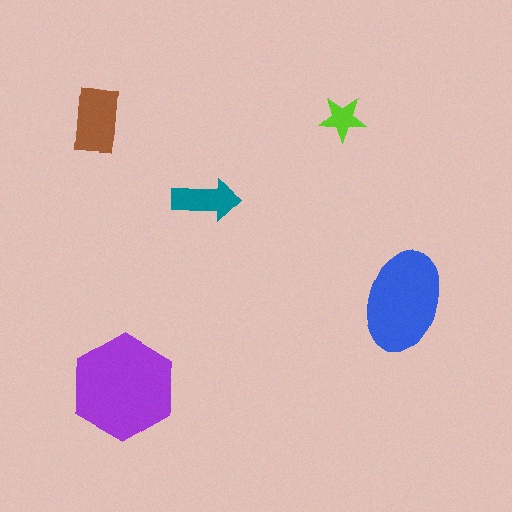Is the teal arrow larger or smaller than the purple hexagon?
Smaller.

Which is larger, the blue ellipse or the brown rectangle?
The blue ellipse.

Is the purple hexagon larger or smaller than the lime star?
Larger.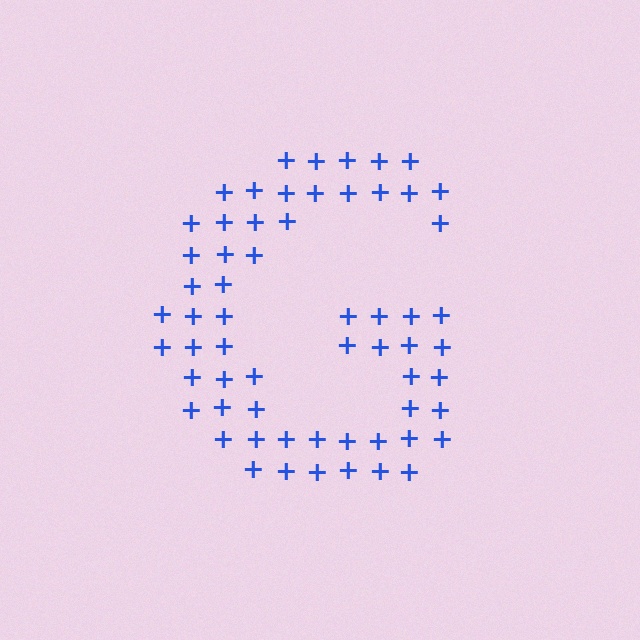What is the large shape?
The large shape is the letter G.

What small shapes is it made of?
It is made of small plus signs.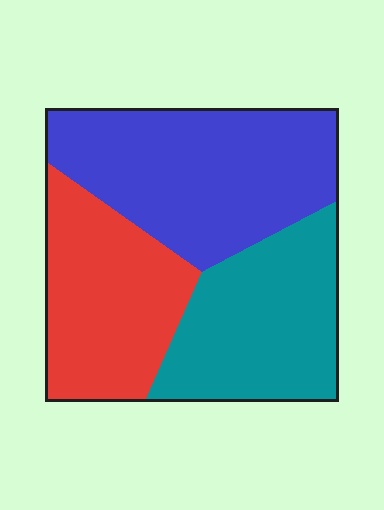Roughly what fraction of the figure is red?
Red covers around 30% of the figure.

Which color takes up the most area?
Blue, at roughly 40%.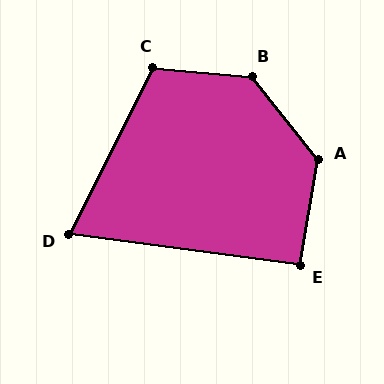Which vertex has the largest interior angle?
B, at approximately 133 degrees.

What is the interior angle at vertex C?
Approximately 112 degrees (obtuse).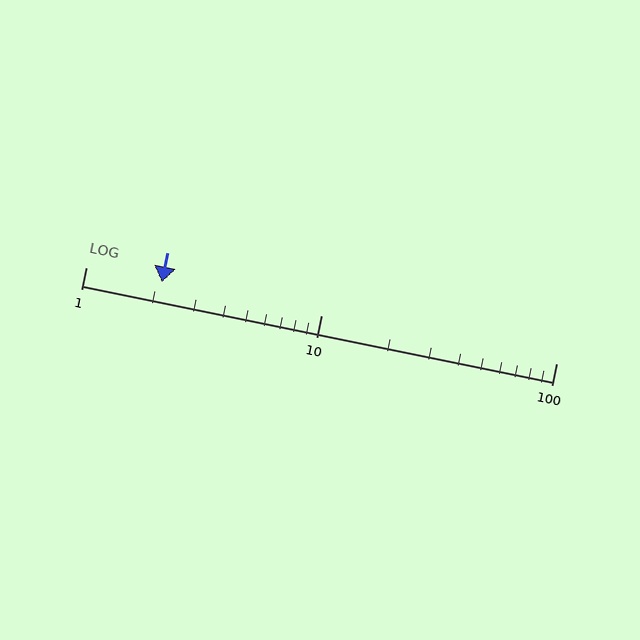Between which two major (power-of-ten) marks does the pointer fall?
The pointer is between 1 and 10.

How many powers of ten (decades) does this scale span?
The scale spans 2 decades, from 1 to 100.